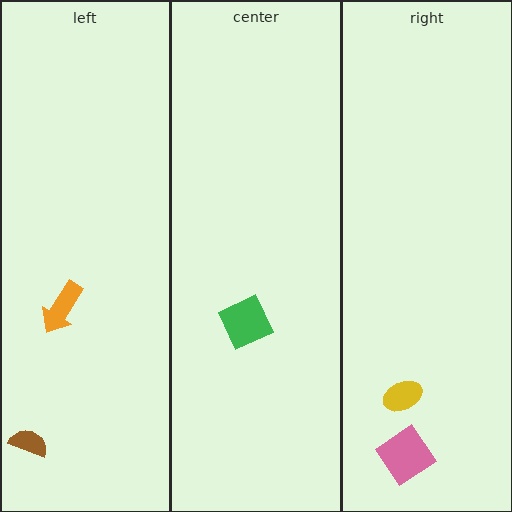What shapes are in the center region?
The green diamond.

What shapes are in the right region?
The yellow ellipse, the pink diamond.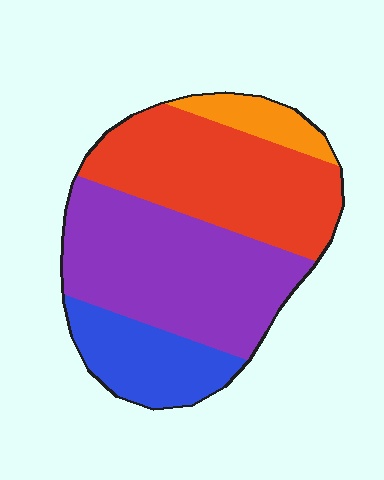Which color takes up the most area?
Purple, at roughly 40%.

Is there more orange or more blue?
Blue.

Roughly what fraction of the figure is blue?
Blue takes up about one sixth (1/6) of the figure.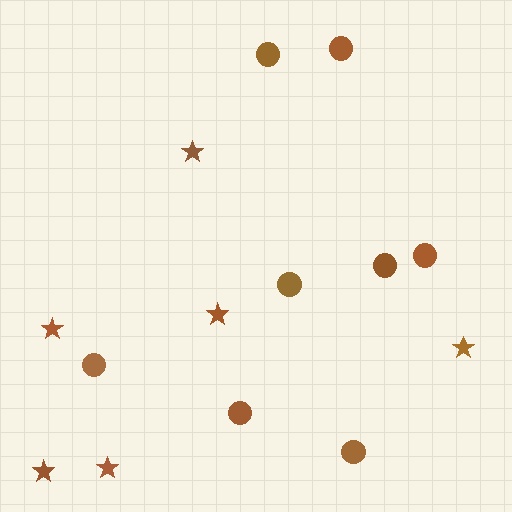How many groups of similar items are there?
There are 2 groups: one group of circles (8) and one group of stars (6).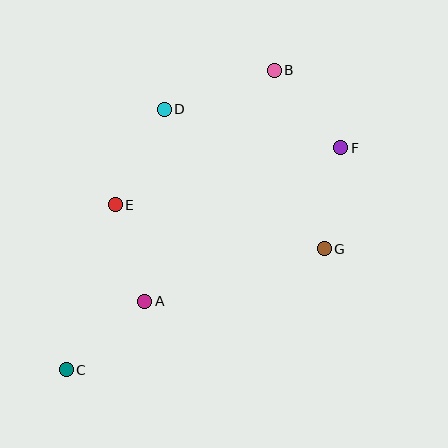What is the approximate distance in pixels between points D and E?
The distance between D and E is approximately 108 pixels.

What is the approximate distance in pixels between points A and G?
The distance between A and G is approximately 187 pixels.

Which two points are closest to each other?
Points A and E are closest to each other.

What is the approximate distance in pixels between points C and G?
The distance between C and G is approximately 285 pixels.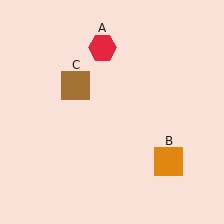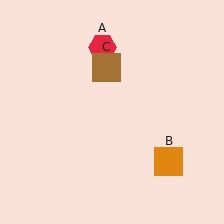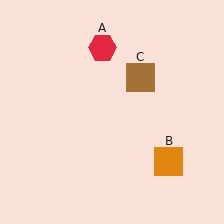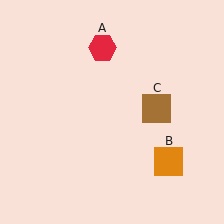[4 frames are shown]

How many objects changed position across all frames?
1 object changed position: brown square (object C).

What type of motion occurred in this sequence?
The brown square (object C) rotated clockwise around the center of the scene.